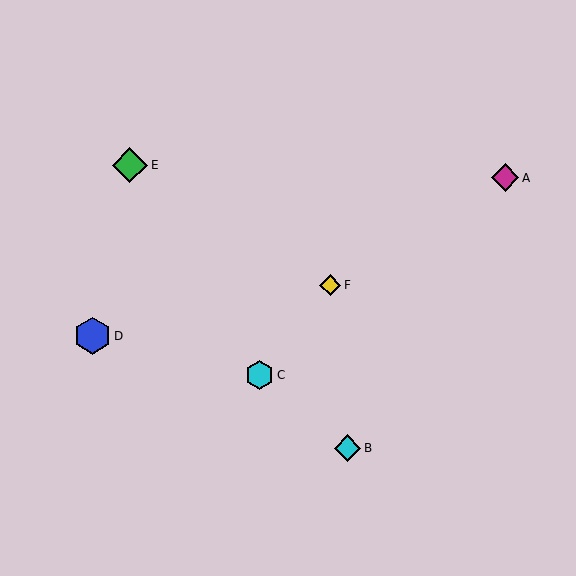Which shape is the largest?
The blue hexagon (labeled D) is the largest.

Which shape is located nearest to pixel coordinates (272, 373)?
The cyan hexagon (labeled C) at (259, 375) is nearest to that location.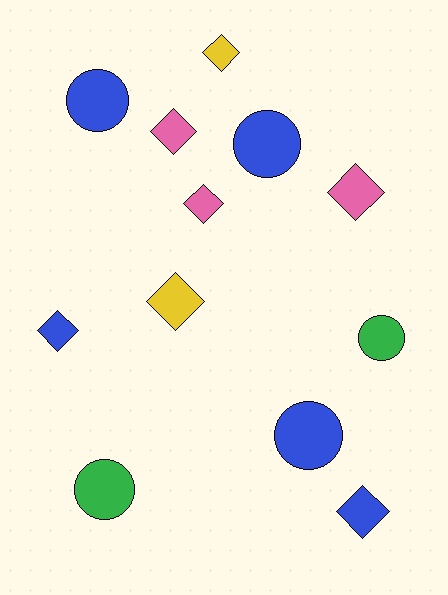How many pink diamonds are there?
There are 3 pink diamonds.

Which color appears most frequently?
Blue, with 5 objects.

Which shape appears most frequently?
Diamond, with 7 objects.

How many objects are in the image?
There are 12 objects.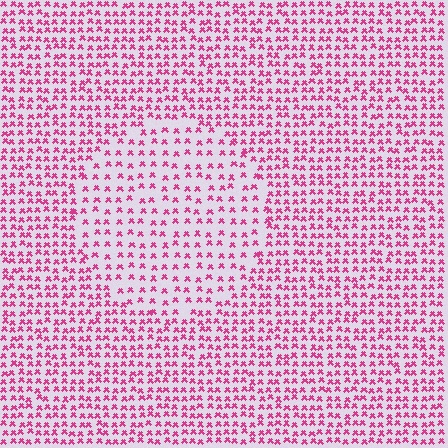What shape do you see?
I see a circle.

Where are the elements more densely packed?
The elements are more densely packed outside the circle boundary.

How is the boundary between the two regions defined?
The boundary is defined by a change in element density (approximately 1.8x ratio). All elements are the same color, size, and shape.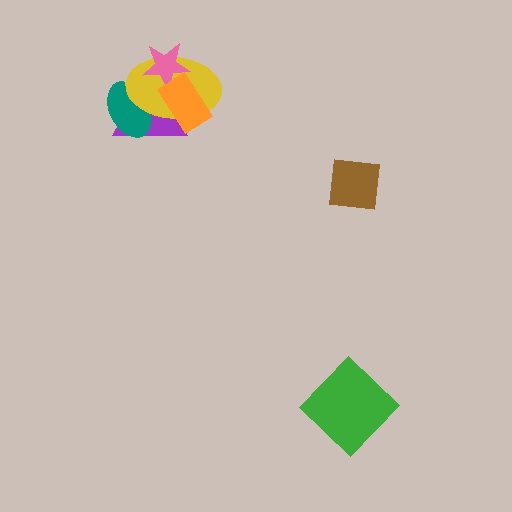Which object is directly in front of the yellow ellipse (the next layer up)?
The pink star is directly in front of the yellow ellipse.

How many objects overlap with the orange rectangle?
3 objects overlap with the orange rectangle.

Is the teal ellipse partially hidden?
Yes, it is partially covered by another shape.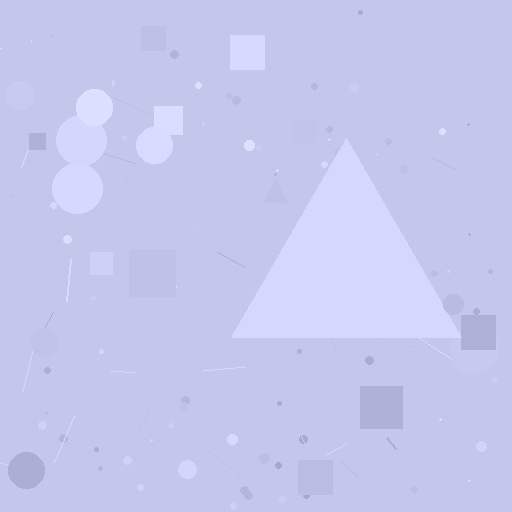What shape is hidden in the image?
A triangle is hidden in the image.